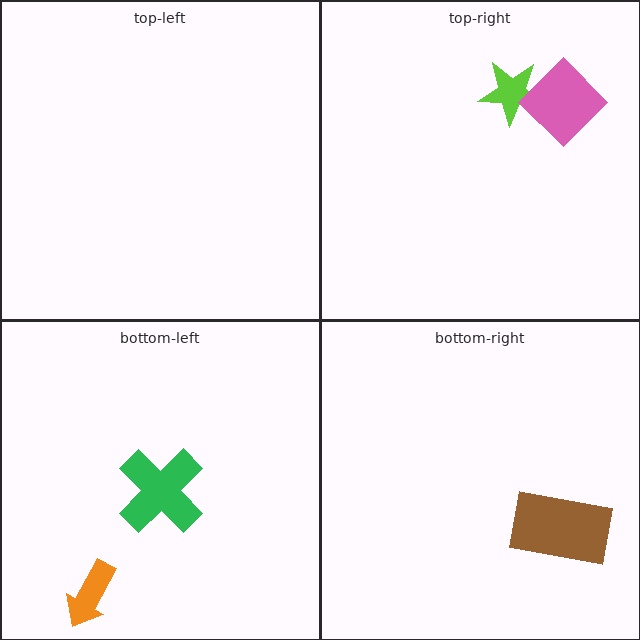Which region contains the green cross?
The bottom-left region.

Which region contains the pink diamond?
The top-right region.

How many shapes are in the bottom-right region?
1.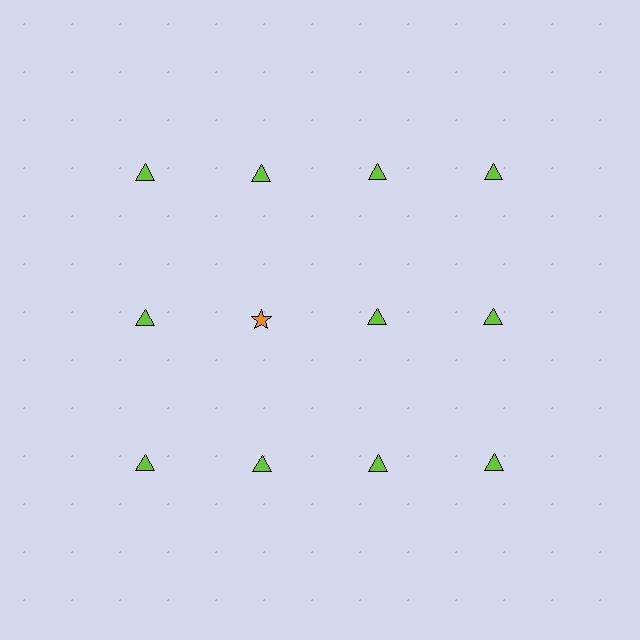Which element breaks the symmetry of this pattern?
The orange star in the second row, second from left column breaks the symmetry. All other shapes are lime triangles.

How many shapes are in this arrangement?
There are 12 shapes arranged in a grid pattern.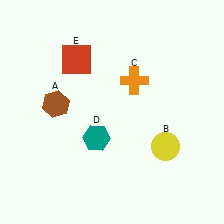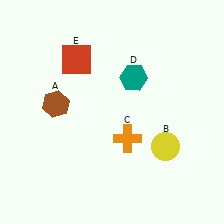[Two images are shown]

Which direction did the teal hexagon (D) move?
The teal hexagon (D) moved up.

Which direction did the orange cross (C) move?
The orange cross (C) moved down.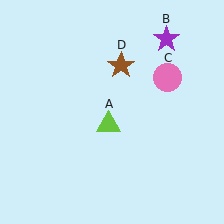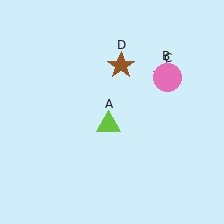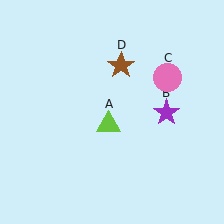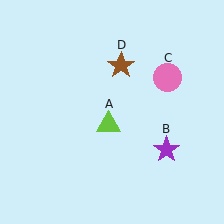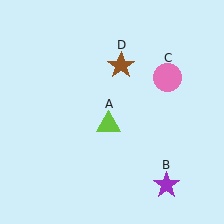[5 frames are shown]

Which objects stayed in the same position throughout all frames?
Lime triangle (object A) and pink circle (object C) and brown star (object D) remained stationary.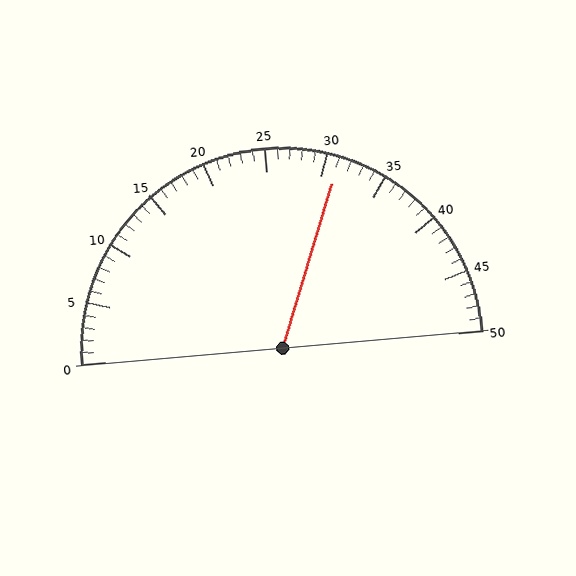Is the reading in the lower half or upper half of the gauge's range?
The reading is in the upper half of the range (0 to 50).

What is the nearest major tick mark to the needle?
The nearest major tick mark is 30.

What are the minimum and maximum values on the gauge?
The gauge ranges from 0 to 50.